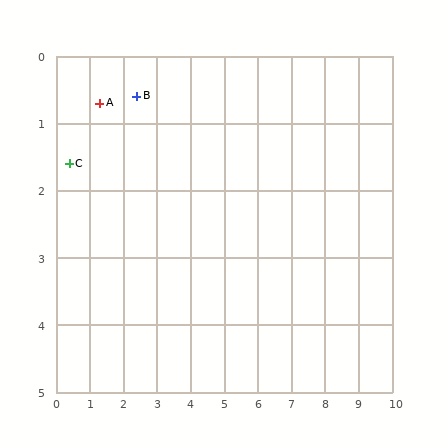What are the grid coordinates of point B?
Point B is at approximately (2.4, 0.6).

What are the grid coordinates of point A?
Point A is at approximately (1.3, 0.7).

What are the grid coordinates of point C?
Point C is at approximately (0.4, 1.6).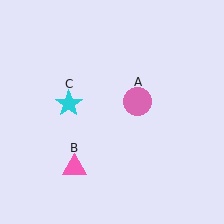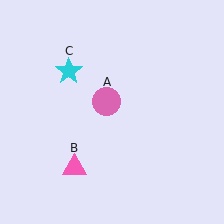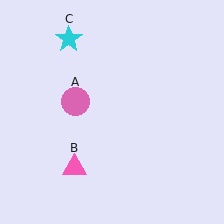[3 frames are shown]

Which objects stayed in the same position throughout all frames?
Pink triangle (object B) remained stationary.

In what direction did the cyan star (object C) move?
The cyan star (object C) moved up.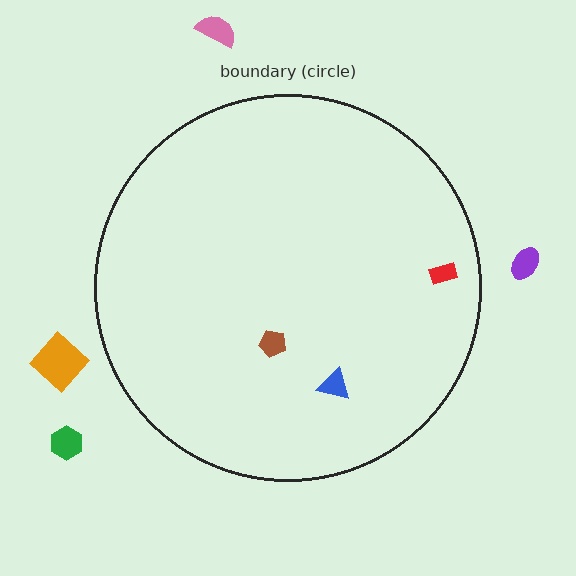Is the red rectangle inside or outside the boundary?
Inside.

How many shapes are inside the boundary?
3 inside, 4 outside.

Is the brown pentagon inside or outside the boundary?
Inside.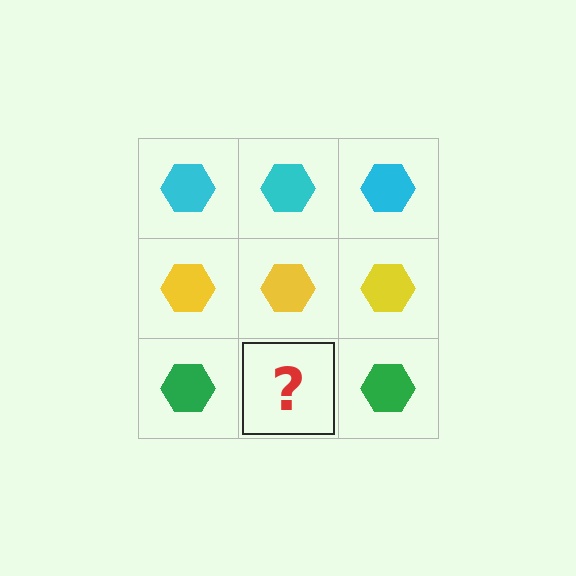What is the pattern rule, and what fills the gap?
The rule is that each row has a consistent color. The gap should be filled with a green hexagon.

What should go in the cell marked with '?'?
The missing cell should contain a green hexagon.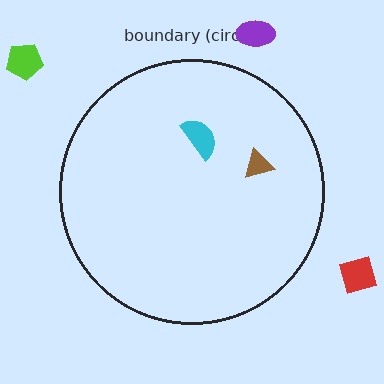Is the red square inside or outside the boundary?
Outside.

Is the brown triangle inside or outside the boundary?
Inside.